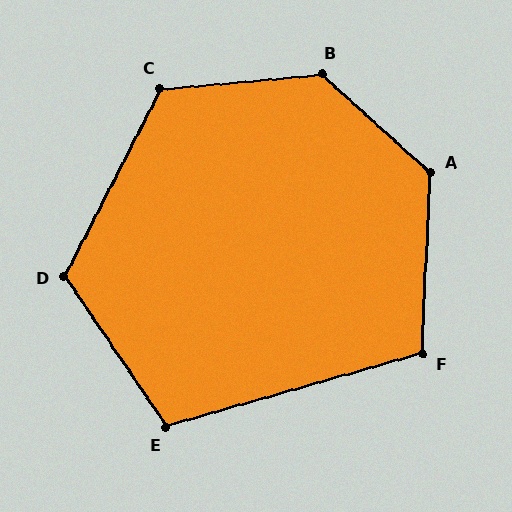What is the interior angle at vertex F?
Approximately 108 degrees (obtuse).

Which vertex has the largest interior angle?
B, at approximately 133 degrees.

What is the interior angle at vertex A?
Approximately 130 degrees (obtuse).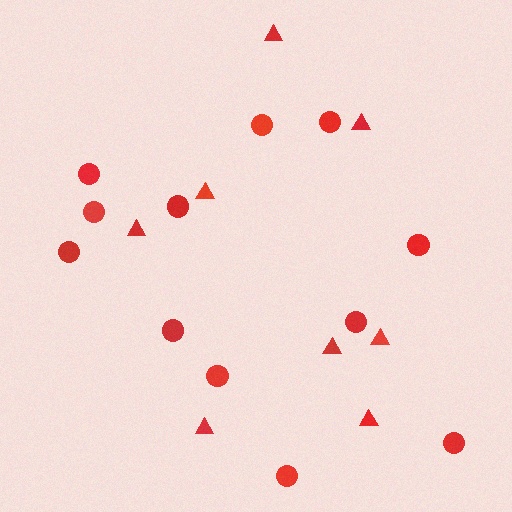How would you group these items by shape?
There are 2 groups: one group of circles (12) and one group of triangles (8).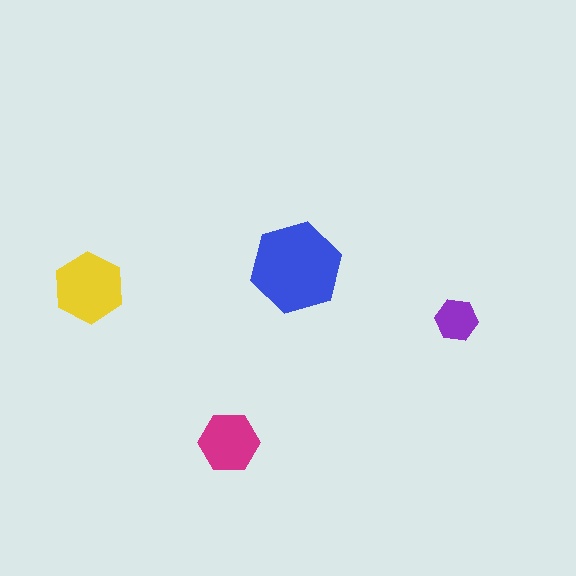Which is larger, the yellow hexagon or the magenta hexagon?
The yellow one.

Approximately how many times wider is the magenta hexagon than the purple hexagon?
About 1.5 times wider.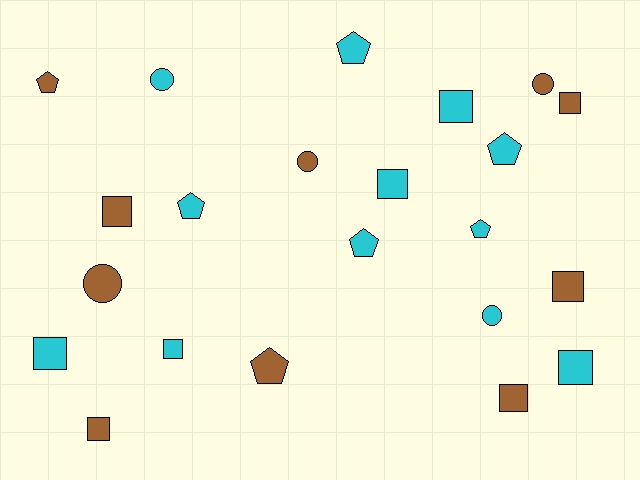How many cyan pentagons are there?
There are 5 cyan pentagons.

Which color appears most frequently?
Cyan, with 12 objects.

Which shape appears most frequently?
Square, with 10 objects.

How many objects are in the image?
There are 22 objects.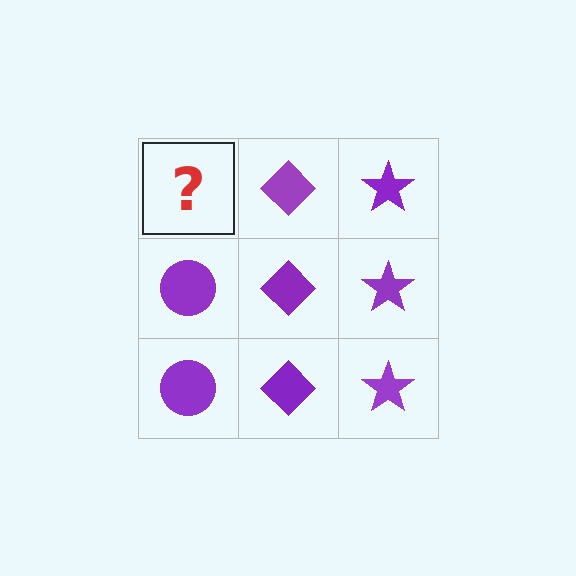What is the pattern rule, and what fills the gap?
The rule is that each column has a consistent shape. The gap should be filled with a purple circle.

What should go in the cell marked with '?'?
The missing cell should contain a purple circle.